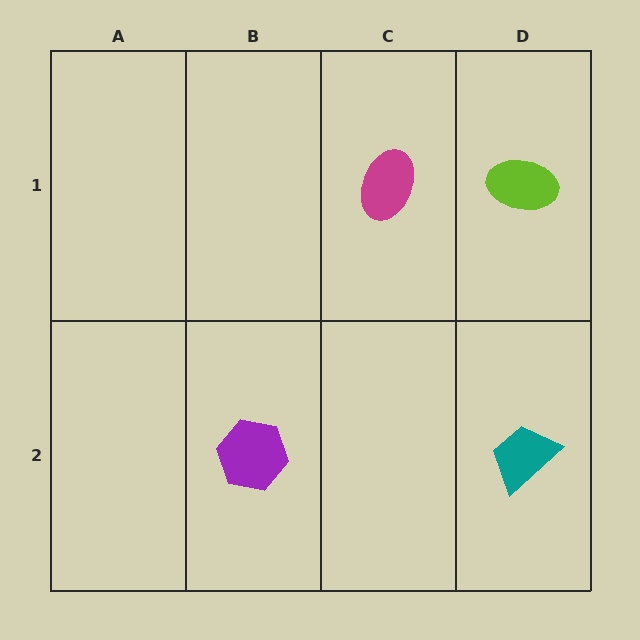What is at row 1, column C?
A magenta ellipse.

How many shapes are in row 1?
2 shapes.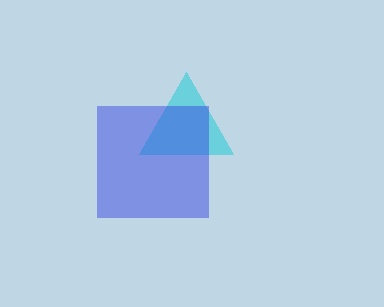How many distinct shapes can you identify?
There are 2 distinct shapes: a cyan triangle, a blue square.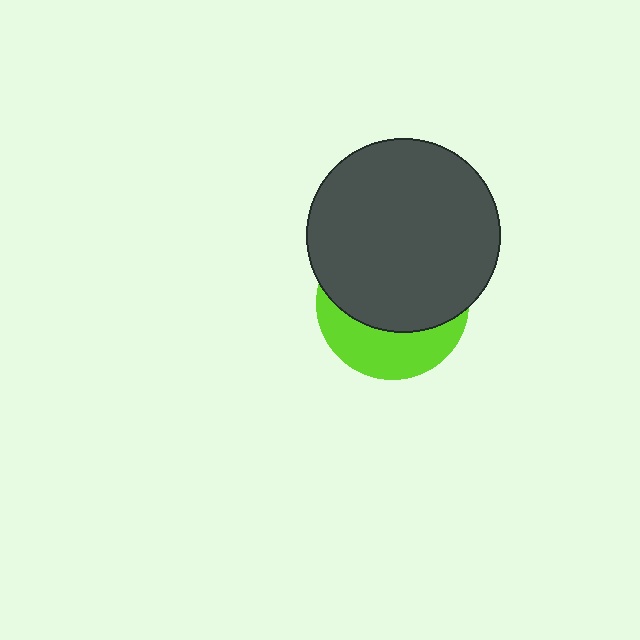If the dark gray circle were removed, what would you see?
You would see the complete lime circle.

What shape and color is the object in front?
The object in front is a dark gray circle.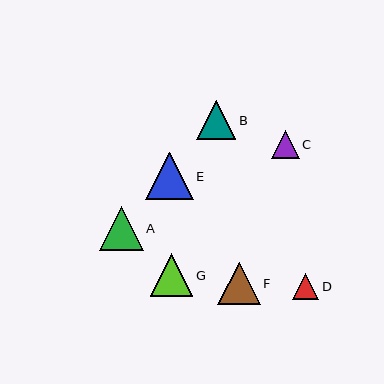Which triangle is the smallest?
Triangle D is the smallest with a size of approximately 27 pixels.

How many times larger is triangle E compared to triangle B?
Triangle E is approximately 1.2 times the size of triangle B.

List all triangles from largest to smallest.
From largest to smallest: E, A, G, F, B, C, D.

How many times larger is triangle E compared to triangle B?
Triangle E is approximately 1.2 times the size of triangle B.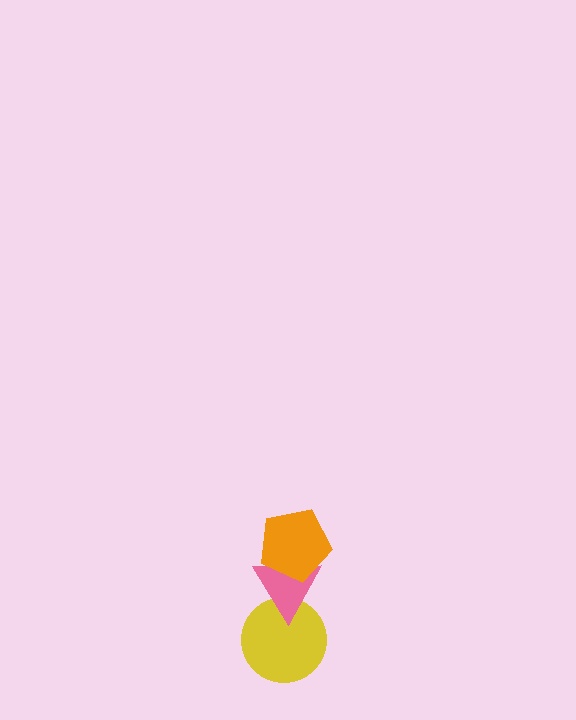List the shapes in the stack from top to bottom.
From top to bottom: the orange pentagon, the pink triangle, the yellow circle.